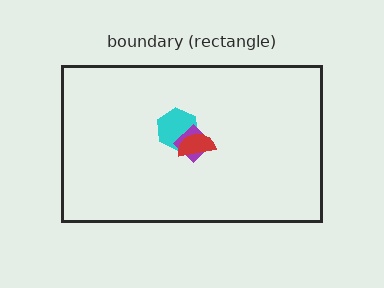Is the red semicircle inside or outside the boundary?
Inside.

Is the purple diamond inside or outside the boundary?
Inside.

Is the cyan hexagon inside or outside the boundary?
Inside.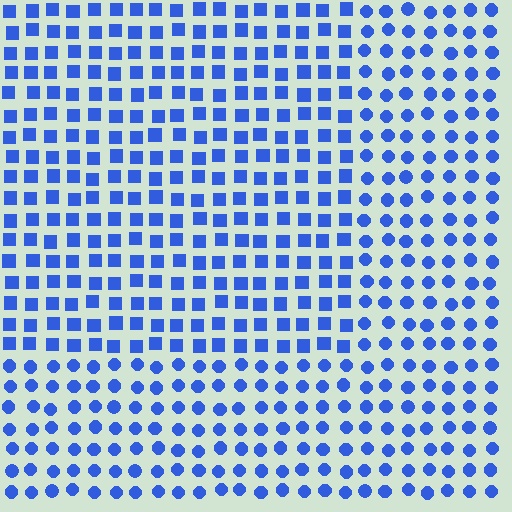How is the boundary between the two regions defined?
The boundary is defined by a change in element shape: squares inside vs. circles outside. All elements share the same color and spacing.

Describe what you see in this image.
The image is filled with small blue elements arranged in a uniform grid. A rectangle-shaped region contains squares, while the surrounding area contains circles. The boundary is defined purely by the change in element shape.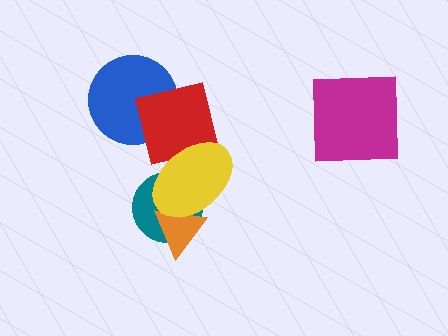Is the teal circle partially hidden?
Yes, it is partially covered by another shape.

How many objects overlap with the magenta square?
0 objects overlap with the magenta square.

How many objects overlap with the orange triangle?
2 objects overlap with the orange triangle.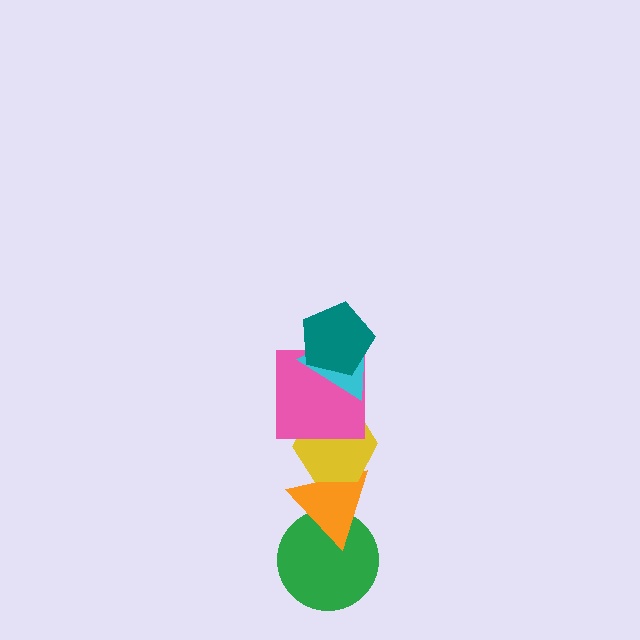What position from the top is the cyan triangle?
The cyan triangle is 2nd from the top.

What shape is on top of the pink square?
The cyan triangle is on top of the pink square.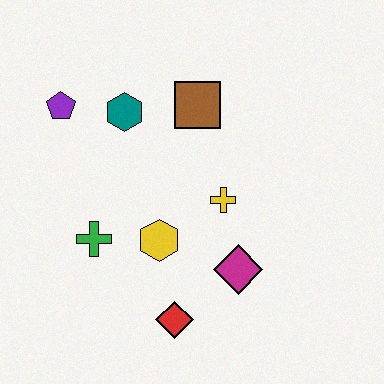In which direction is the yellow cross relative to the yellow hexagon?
The yellow cross is to the right of the yellow hexagon.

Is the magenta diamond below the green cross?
Yes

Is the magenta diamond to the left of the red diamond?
No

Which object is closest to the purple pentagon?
The teal hexagon is closest to the purple pentagon.